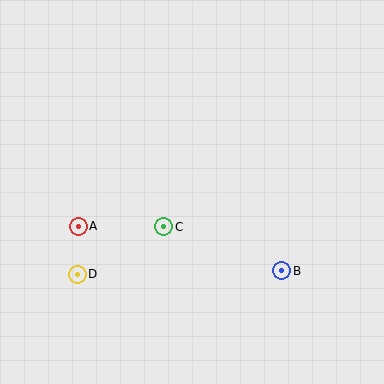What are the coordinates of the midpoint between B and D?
The midpoint between B and D is at (179, 272).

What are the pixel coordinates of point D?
Point D is at (77, 274).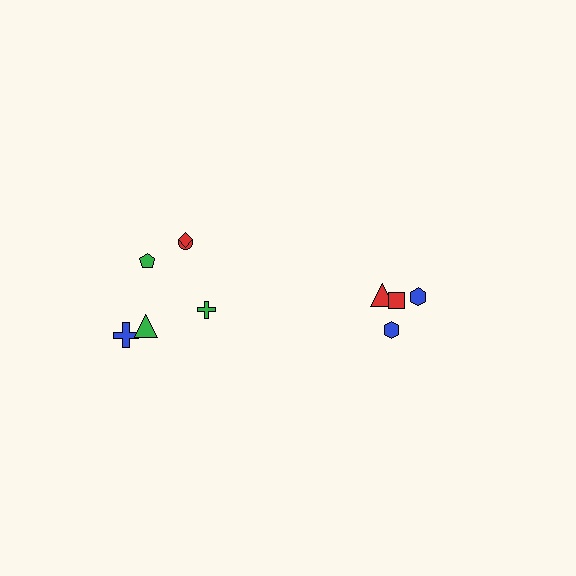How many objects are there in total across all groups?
There are 10 objects.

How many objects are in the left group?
There are 6 objects.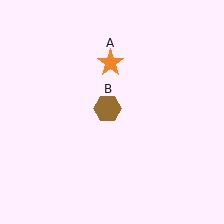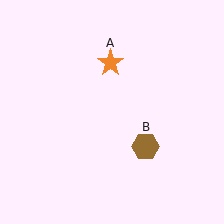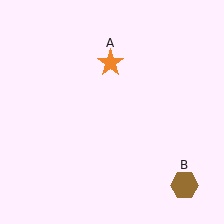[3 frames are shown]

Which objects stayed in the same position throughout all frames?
Orange star (object A) remained stationary.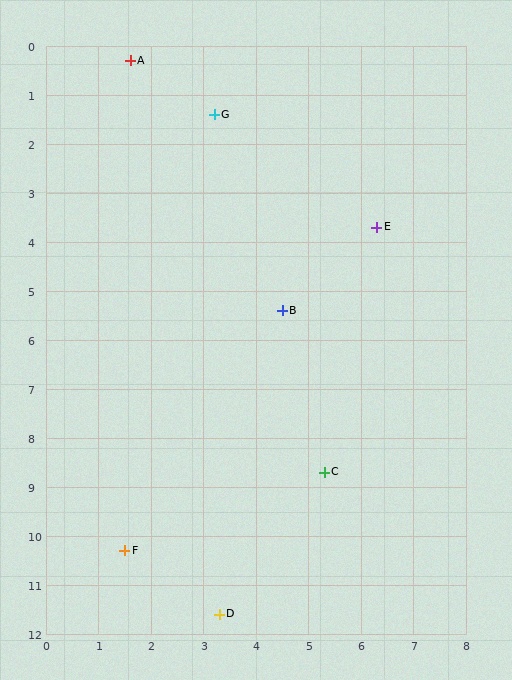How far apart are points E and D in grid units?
Points E and D are about 8.5 grid units apart.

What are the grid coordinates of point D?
Point D is at approximately (3.3, 11.6).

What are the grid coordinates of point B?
Point B is at approximately (4.5, 5.4).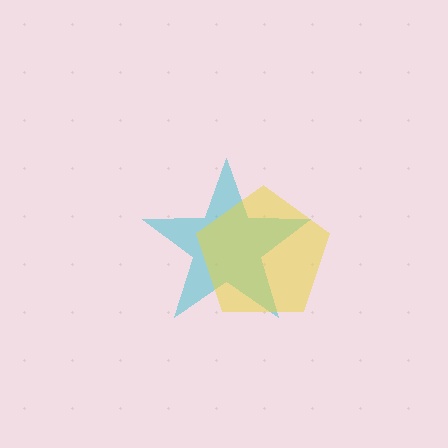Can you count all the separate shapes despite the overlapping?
Yes, there are 2 separate shapes.